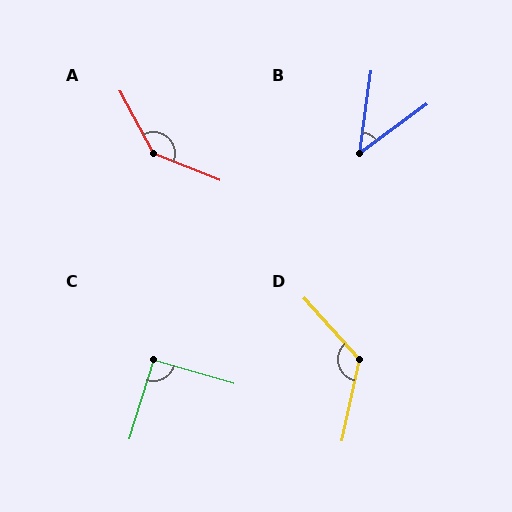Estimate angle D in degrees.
Approximately 126 degrees.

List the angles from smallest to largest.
B (46°), C (91°), D (126°), A (140°).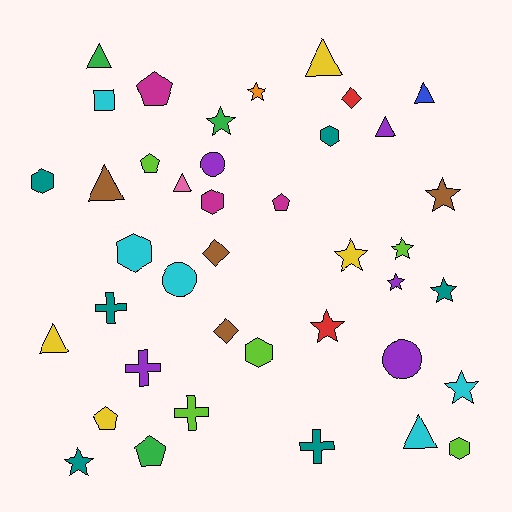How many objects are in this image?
There are 40 objects.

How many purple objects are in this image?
There are 5 purple objects.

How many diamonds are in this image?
There are 3 diamonds.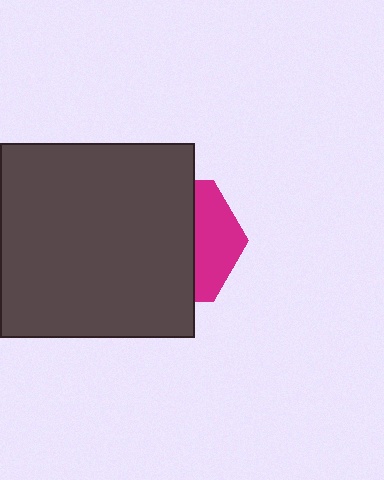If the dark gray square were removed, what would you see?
You would see the complete magenta hexagon.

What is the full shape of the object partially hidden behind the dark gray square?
The partially hidden object is a magenta hexagon.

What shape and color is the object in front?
The object in front is a dark gray square.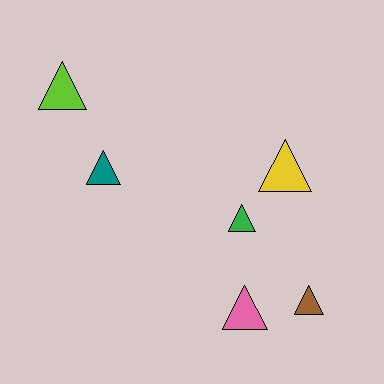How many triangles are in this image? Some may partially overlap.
There are 6 triangles.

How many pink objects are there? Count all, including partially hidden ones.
There is 1 pink object.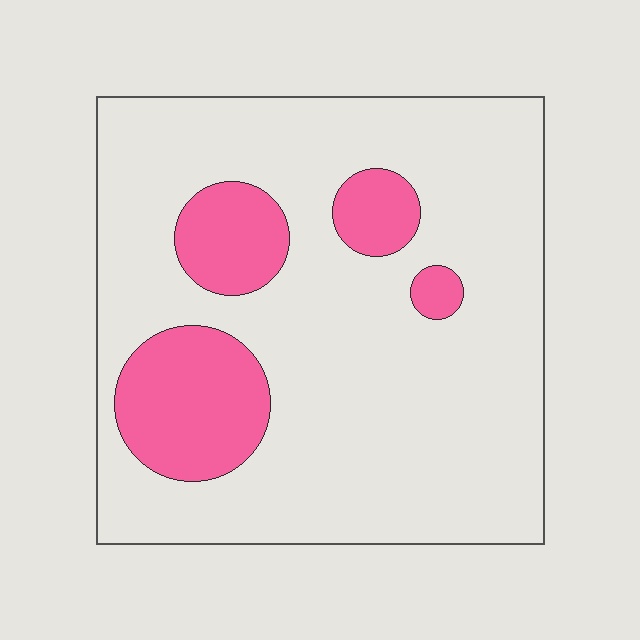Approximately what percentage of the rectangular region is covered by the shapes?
Approximately 20%.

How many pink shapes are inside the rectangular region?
4.